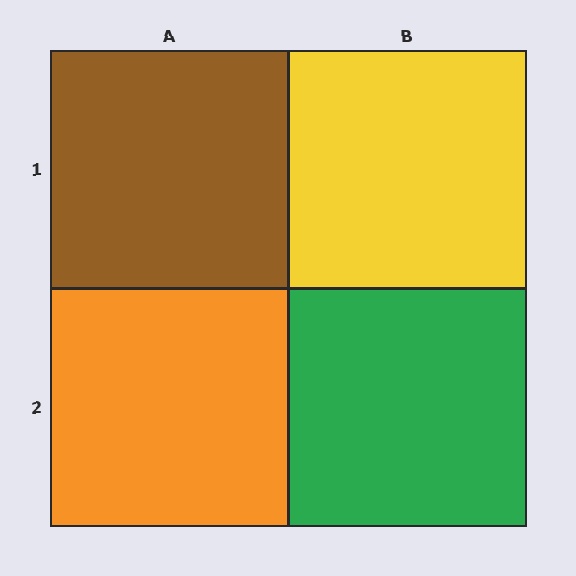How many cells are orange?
1 cell is orange.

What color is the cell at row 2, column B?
Green.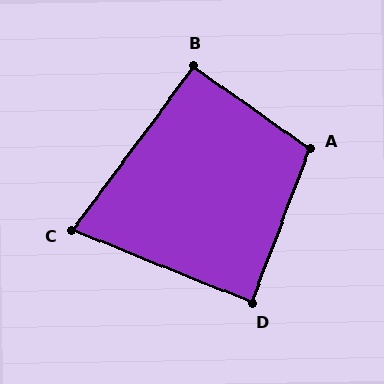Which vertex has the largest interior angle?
A, at approximately 105 degrees.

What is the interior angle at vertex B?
Approximately 91 degrees (approximately right).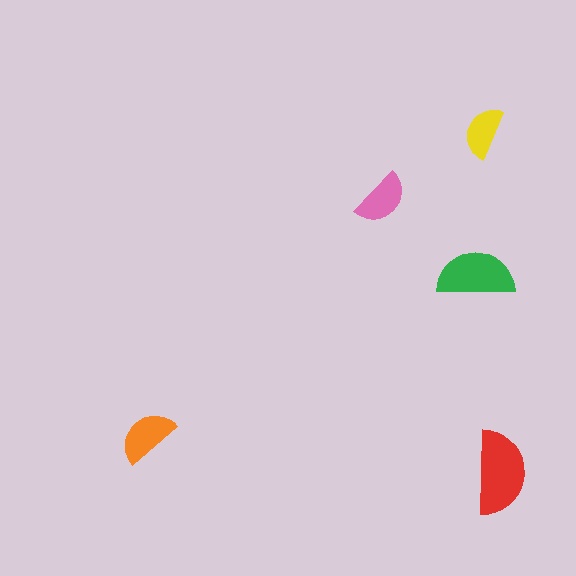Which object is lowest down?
The red semicircle is bottommost.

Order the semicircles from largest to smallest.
the red one, the green one, the orange one, the pink one, the yellow one.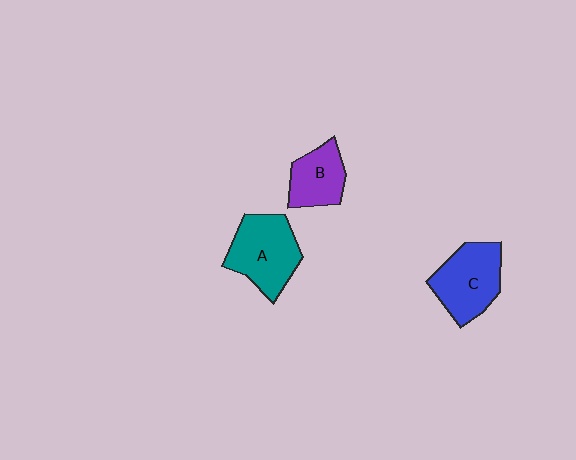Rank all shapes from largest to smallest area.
From largest to smallest: A (teal), C (blue), B (purple).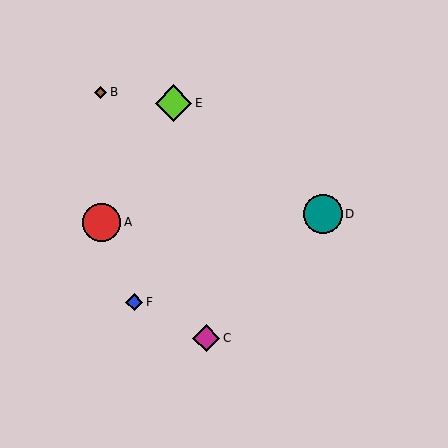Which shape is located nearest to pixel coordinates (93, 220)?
The red circle (labeled A) at (102, 222) is nearest to that location.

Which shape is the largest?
The teal circle (labeled D) is the largest.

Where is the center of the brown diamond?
The center of the brown diamond is at (101, 92).